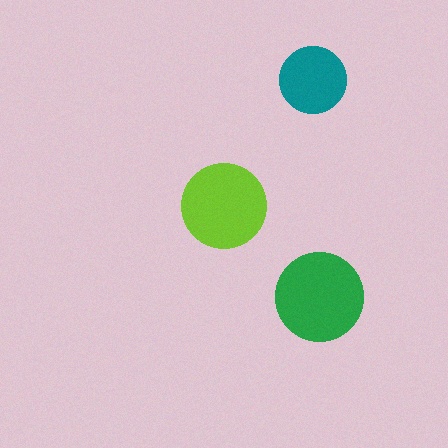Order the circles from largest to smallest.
the green one, the lime one, the teal one.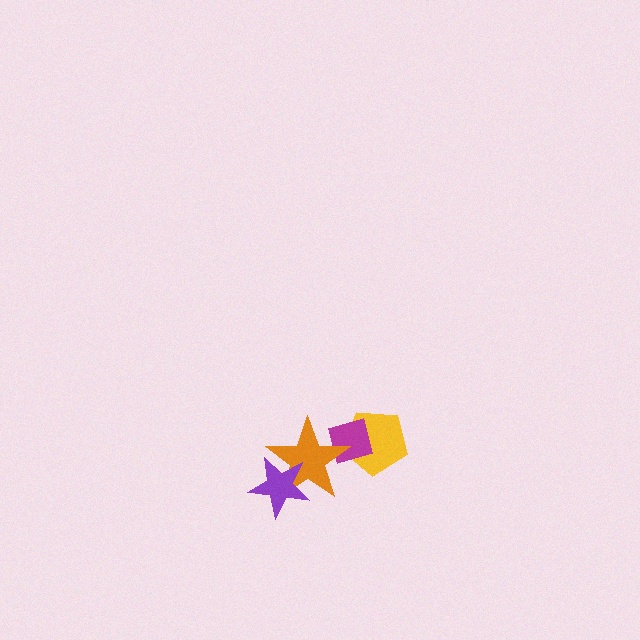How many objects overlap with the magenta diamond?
2 objects overlap with the magenta diamond.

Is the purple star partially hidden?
No, no other shape covers it.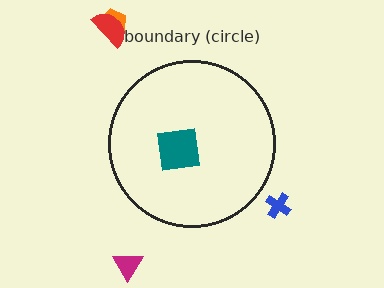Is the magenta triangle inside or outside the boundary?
Outside.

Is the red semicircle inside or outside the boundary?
Outside.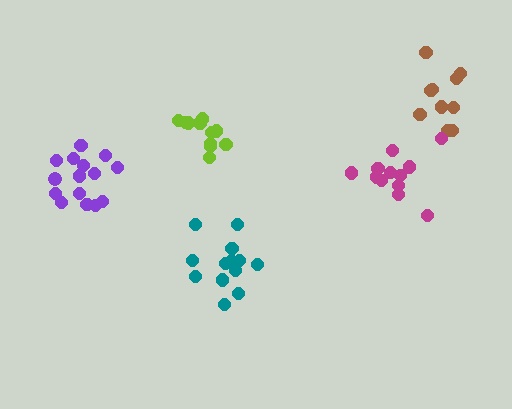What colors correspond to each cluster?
The clusters are colored: brown, purple, teal, lime, magenta.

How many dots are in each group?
Group 1: 10 dots, Group 2: 15 dots, Group 3: 13 dots, Group 4: 12 dots, Group 5: 12 dots (62 total).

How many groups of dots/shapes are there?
There are 5 groups.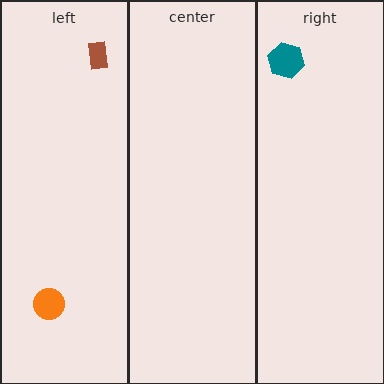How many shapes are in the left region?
2.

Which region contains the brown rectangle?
The left region.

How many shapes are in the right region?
1.